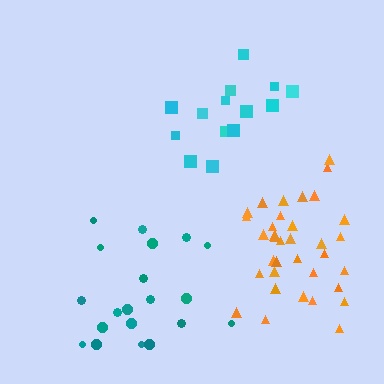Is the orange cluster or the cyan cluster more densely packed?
Orange.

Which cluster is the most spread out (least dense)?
Teal.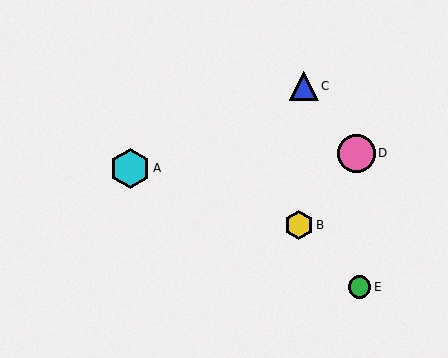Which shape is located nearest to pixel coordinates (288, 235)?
The yellow hexagon (labeled B) at (299, 225) is nearest to that location.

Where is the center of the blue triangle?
The center of the blue triangle is at (304, 86).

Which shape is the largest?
The cyan hexagon (labeled A) is the largest.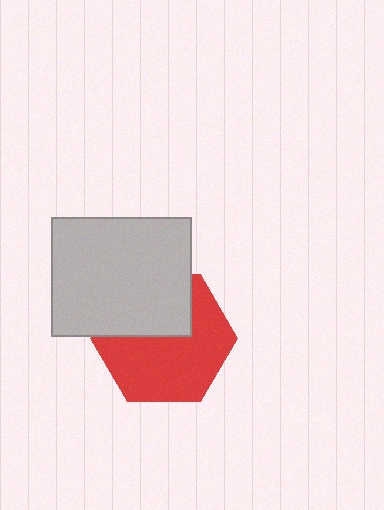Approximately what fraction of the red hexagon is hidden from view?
Roughly 37% of the red hexagon is hidden behind the light gray rectangle.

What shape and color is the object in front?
The object in front is a light gray rectangle.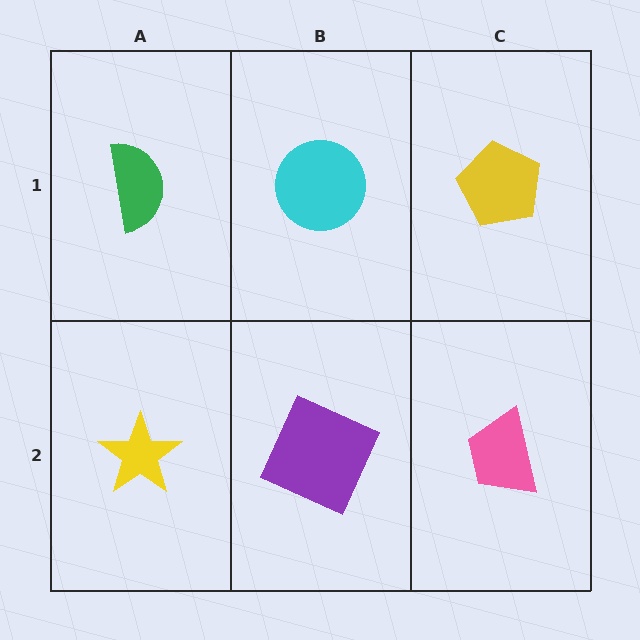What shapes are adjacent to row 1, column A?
A yellow star (row 2, column A), a cyan circle (row 1, column B).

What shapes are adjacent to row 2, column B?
A cyan circle (row 1, column B), a yellow star (row 2, column A), a pink trapezoid (row 2, column C).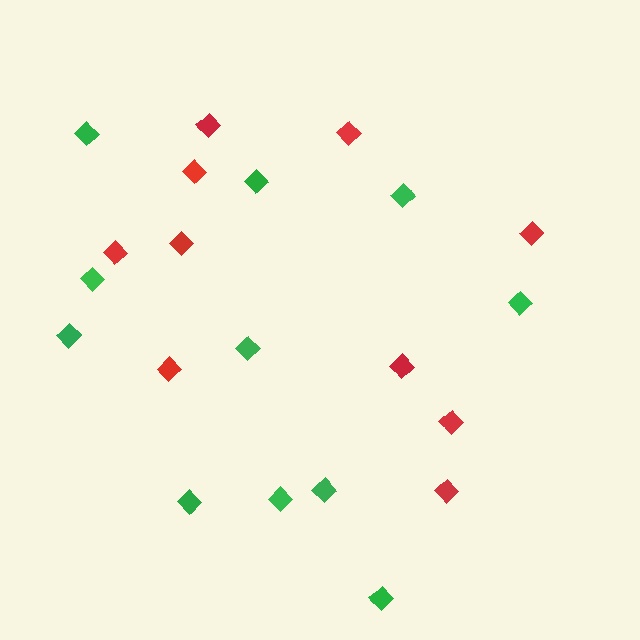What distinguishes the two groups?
There are 2 groups: one group of green diamonds (11) and one group of red diamonds (10).